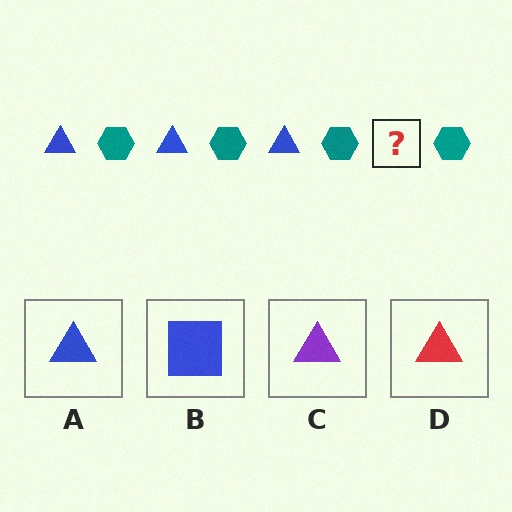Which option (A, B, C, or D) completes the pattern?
A.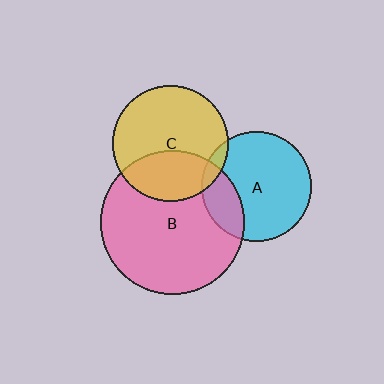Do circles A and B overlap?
Yes.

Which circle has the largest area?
Circle B (pink).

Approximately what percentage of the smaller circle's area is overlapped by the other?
Approximately 20%.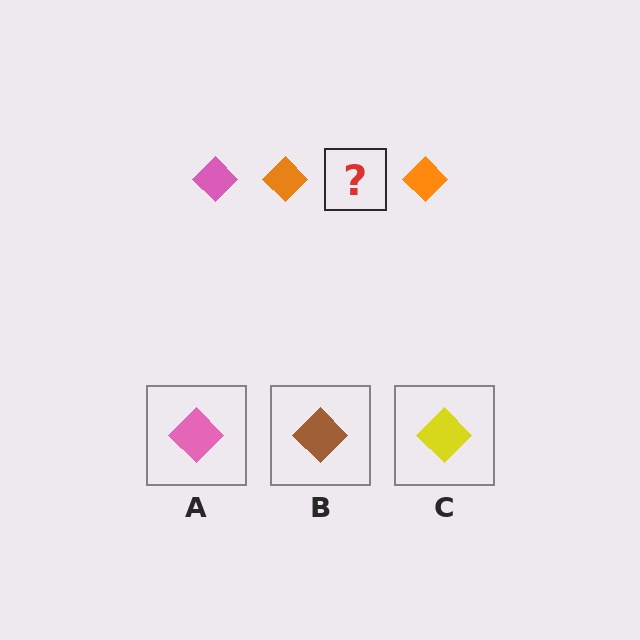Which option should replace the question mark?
Option A.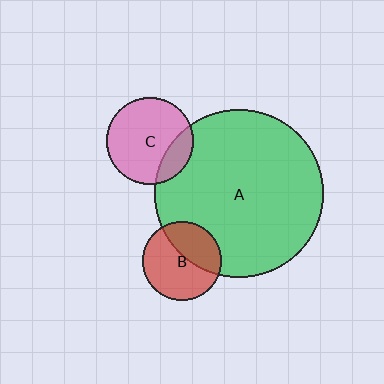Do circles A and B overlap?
Yes.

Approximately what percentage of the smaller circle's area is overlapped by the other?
Approximately 40%.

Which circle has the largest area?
Circle A (green).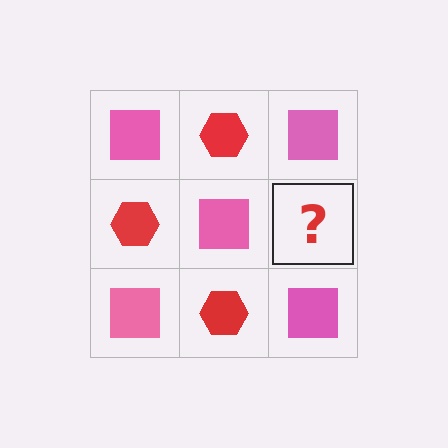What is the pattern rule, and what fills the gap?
The rule is that it alternates pink square and red hexagon in a checkerboard pattern. The gap should be filled with a red hexagon.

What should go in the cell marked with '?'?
The missing cell should contain a red hexagon.